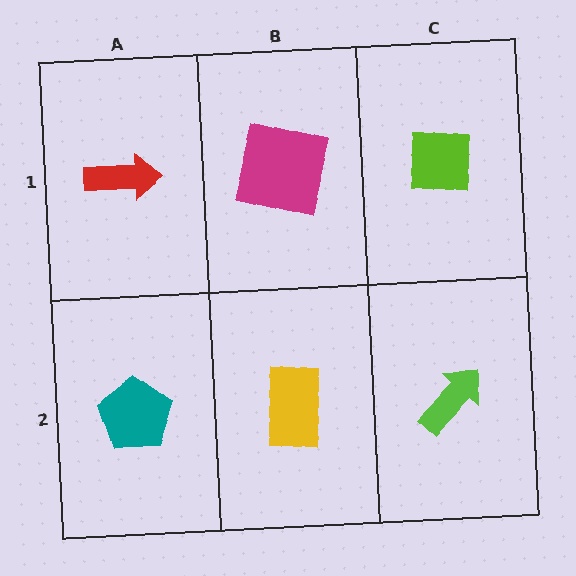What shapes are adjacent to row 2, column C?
A lime square (row 1, column C), a yellow rectangle (row 2, column B).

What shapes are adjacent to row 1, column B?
A yellow rectangle (row 2, column B), a red arrow (row 1, column A), a lime square (row 1, column C).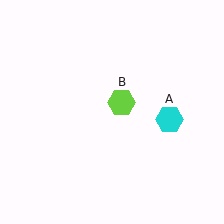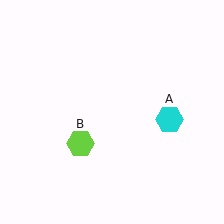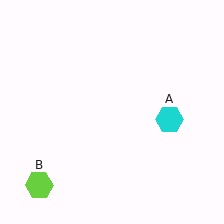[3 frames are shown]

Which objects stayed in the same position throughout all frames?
Cyan hexagon (object A) remained stationary.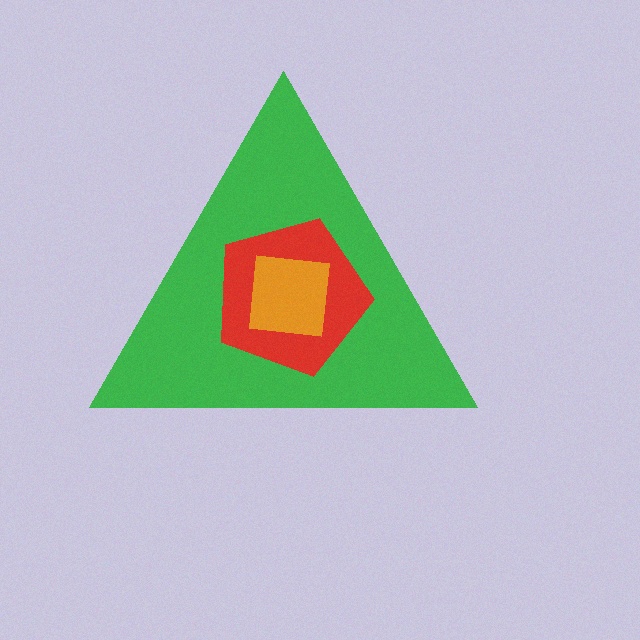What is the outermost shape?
The green triangle.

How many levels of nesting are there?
3.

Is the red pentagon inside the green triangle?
Yes.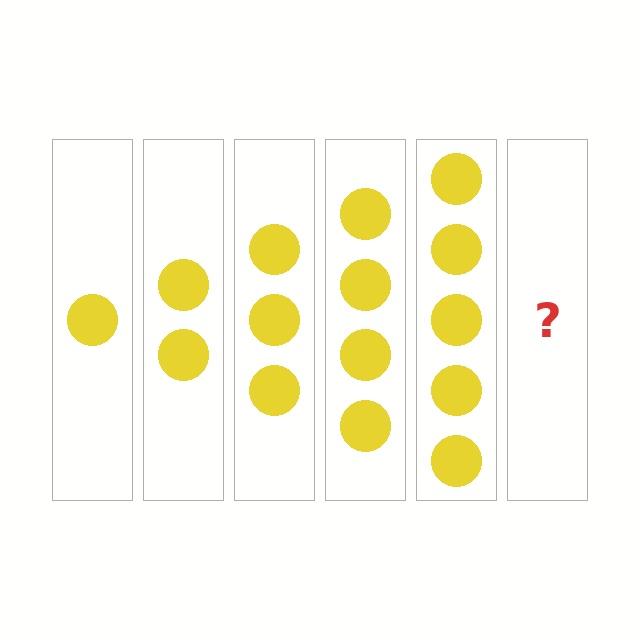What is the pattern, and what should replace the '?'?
The pattern is that each step adds one more circle. The '?' should be 6 circles.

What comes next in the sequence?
The next element should be 6 circles.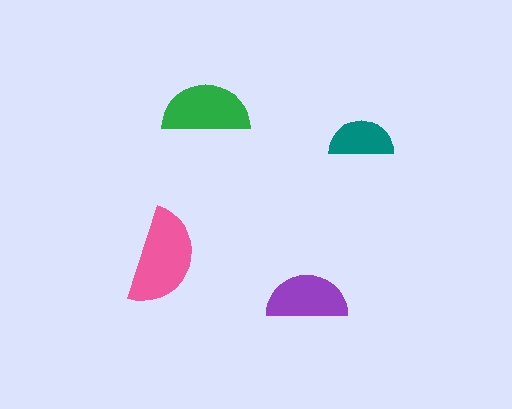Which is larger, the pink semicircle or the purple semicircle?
The pink one.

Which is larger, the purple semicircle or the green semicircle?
The green one.